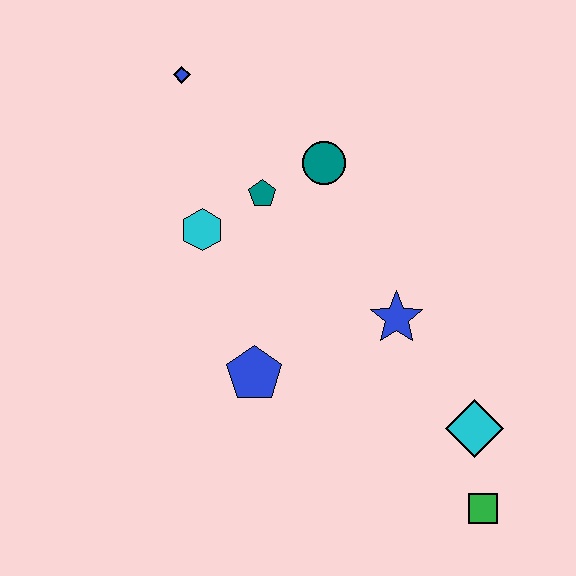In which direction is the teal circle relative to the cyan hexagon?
The teal circle is to the right of the cyan hexagon.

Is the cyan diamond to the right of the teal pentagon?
Yes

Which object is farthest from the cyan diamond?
The blue diamond is farthest from the cyan diamond.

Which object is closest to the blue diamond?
The teal pentagon is closest to the blue diamond.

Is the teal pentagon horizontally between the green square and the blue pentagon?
Yes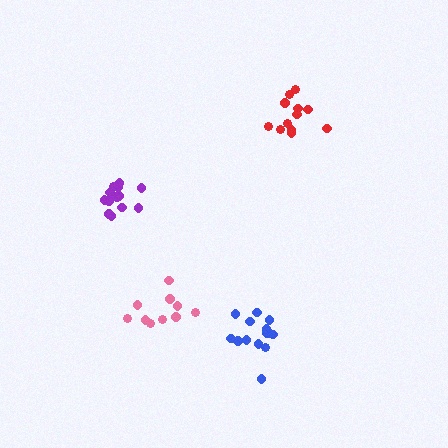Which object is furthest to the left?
The purple cluster is leftmost.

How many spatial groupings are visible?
There are 4 spatial groupings.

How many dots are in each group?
Group 1: 13 dots, Group 2: 14 dots, Group 3: 12 dots, Group 4: 10 dots (49 total).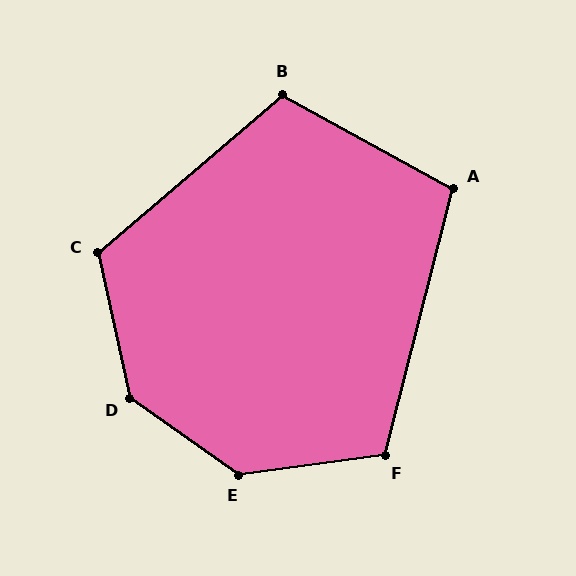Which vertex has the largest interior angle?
E, at approximately 137 degrees.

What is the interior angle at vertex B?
Approximately 111 degrees (obtuse).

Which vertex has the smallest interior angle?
A, at approximately 104 degrees.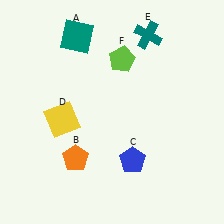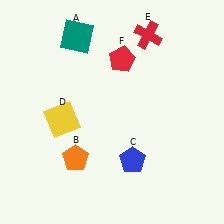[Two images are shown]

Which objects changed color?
E changed from teal to red. F changed from lime to red.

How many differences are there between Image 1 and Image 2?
There are 2 differences between the two images.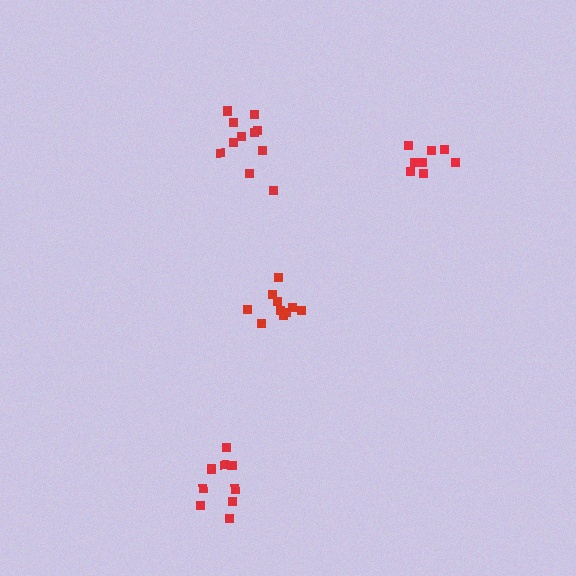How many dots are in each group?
Group 1: 10 dots, Group 2: 8 dots, Group 3: 11 dots, Group 4: 9 dots (38 total).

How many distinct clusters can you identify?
There are 4 distinct clusters.